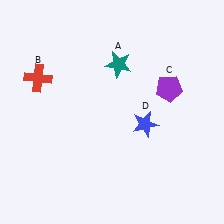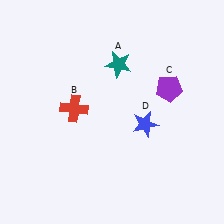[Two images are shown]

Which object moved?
The red cross (B) moved right.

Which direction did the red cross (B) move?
The red cross (B) moved right.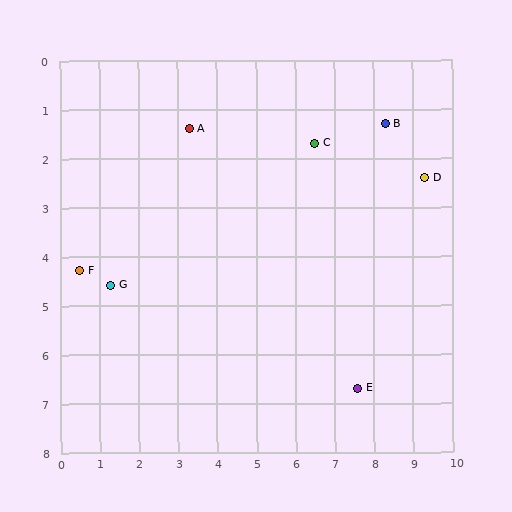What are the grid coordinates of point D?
Point D is at approximately (9.3, 2.4).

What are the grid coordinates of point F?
Point F is at approximately (0.5, 4.3).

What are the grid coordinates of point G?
Point G is at approximately (1.3, 4.6).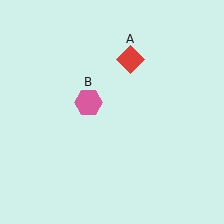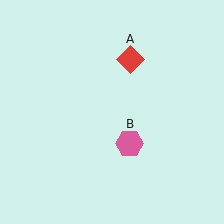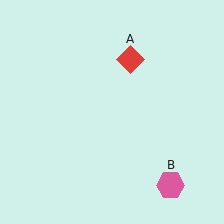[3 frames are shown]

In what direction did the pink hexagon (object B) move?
The pink hexagon (object B) moved down and to the right.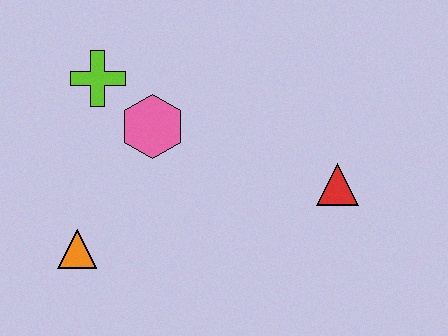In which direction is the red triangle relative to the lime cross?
The red triangle is to the right of the lime cross.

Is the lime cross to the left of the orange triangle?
No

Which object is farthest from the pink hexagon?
The red triangle is farthest from the pink hexagon.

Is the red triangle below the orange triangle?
No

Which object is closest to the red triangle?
The pink hexagon is closest to the red triangle.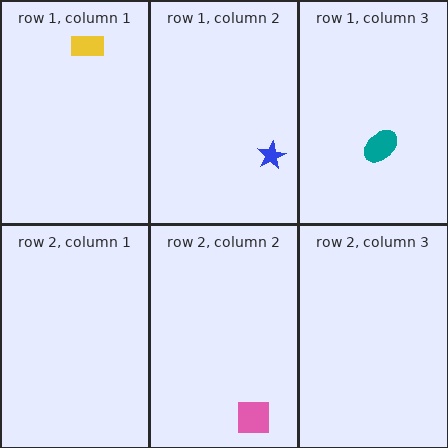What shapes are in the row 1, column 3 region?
The teal ellipse.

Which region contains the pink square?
The row 2, column 2 region.